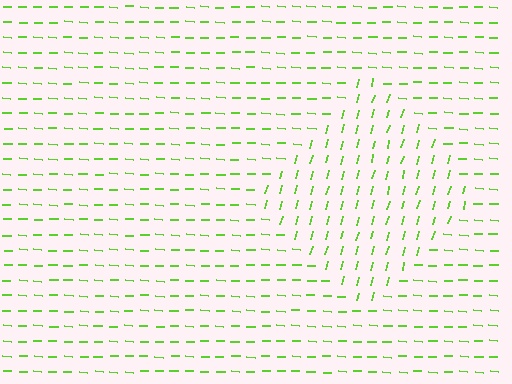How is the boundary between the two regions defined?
The boundary is defined purely by a change in line orientation (approximately 78 degrees difference). All lines are the same color and thickness.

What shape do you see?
I see a diamond.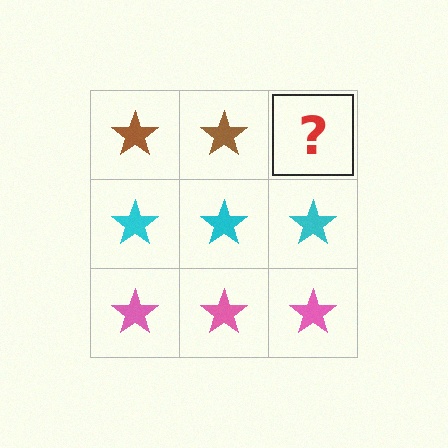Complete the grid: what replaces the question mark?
The question mark should be replaced with a brown star.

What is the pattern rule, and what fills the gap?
The rule is that each row has a consistent color. The gap should be filled with a brown star.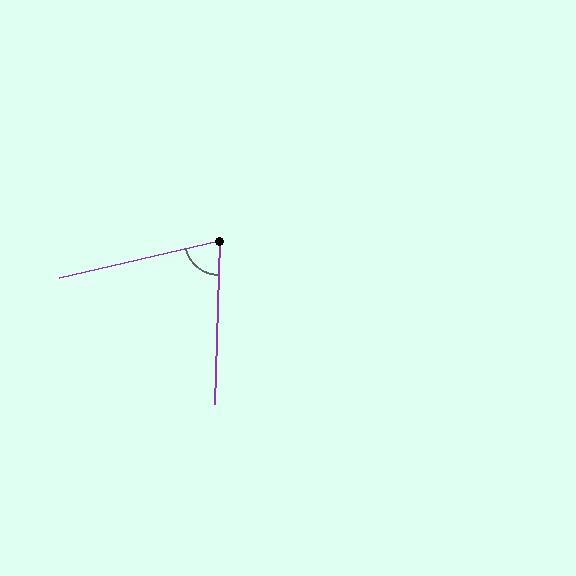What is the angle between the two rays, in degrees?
Approximately 75 degrees.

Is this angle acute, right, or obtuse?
It is acute.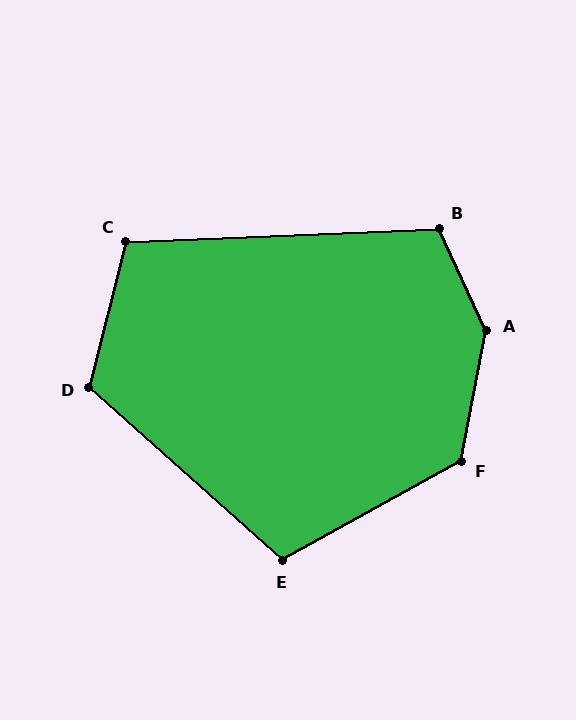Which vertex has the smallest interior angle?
C, at approximately 106 degrees.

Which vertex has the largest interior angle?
A, at approximately 144 degrees.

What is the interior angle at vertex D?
Approximately 118 degrees (obtuse).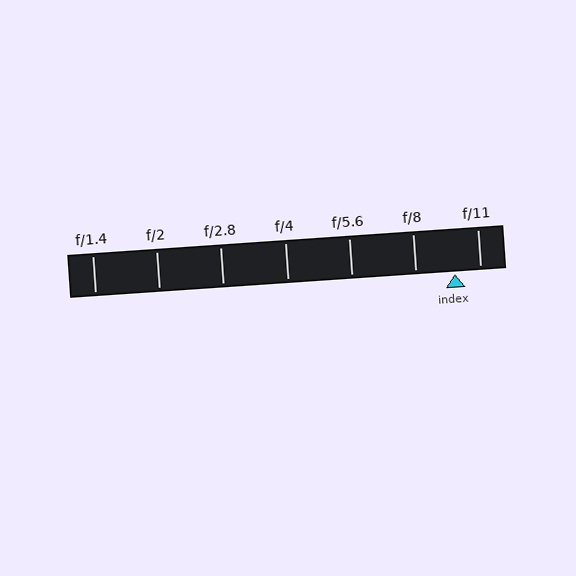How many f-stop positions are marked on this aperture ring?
There are 7 f-stop positions marked.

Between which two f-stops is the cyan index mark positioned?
The index mark is between f/8 and f/11.